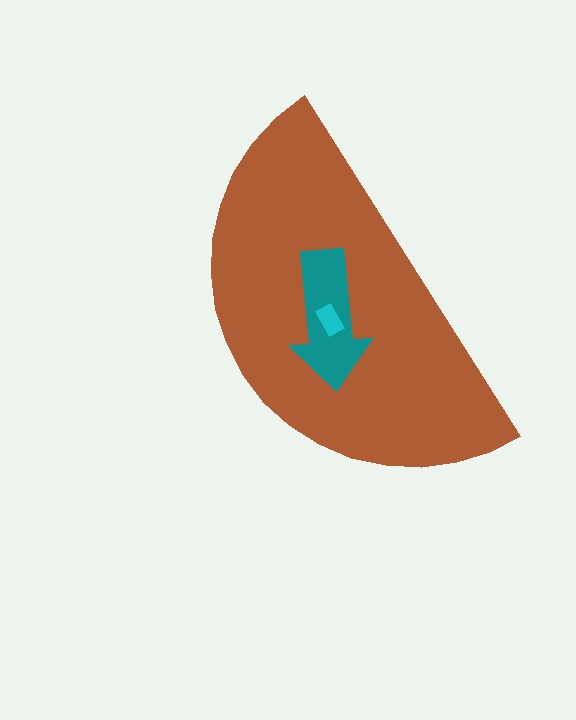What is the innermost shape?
The cyan rectangle.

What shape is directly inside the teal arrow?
The cyan rectangle.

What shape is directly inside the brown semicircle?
The teal arrow.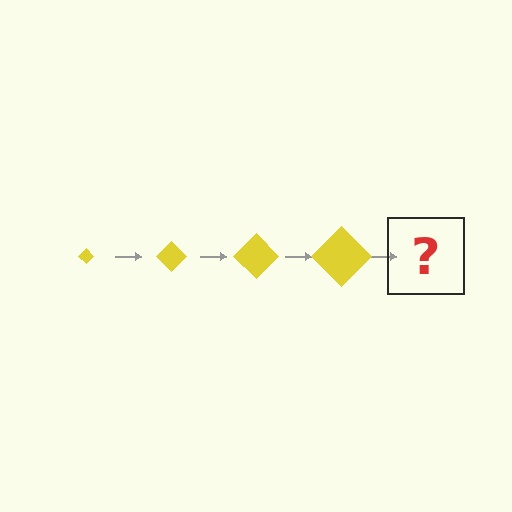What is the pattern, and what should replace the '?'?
The pattern is that the diamond gets progressively larger each step. The '?' should be a yellow diamond, larger than the previous one.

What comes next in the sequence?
The next element should be a yellow diamond, larger than the previous one.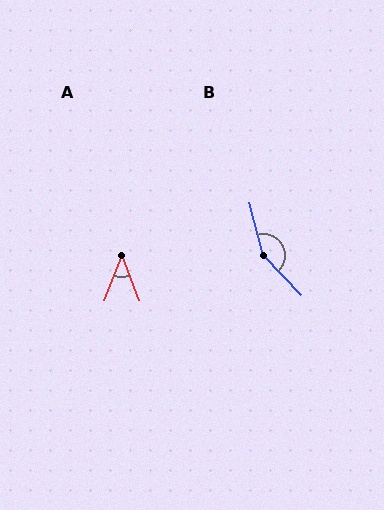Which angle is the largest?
B, at approximately 151 degrees.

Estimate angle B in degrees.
Approximately 151 degrees.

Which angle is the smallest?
A, at approximately 41 degrees.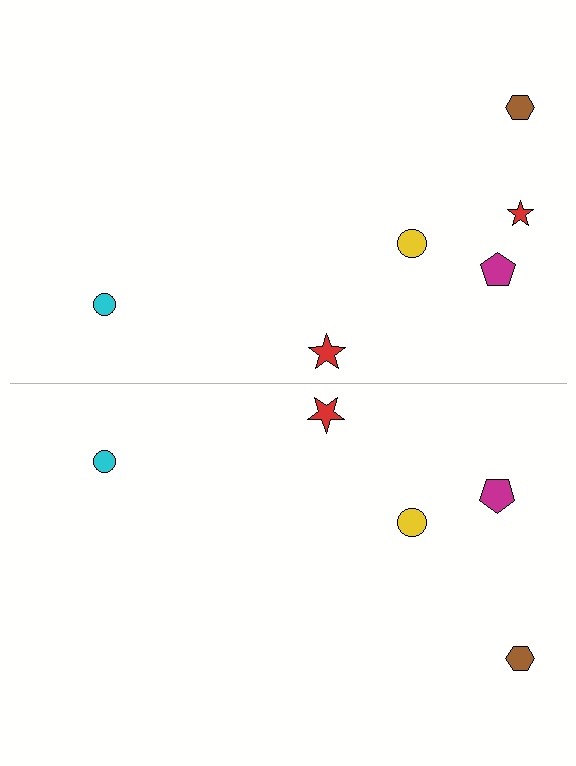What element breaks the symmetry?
A red star is missing from the bottom side.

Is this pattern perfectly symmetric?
No, the pattern is not perfectly symmetric. A red star is missing from the bottom side.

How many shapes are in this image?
There are 11 shapes in this image.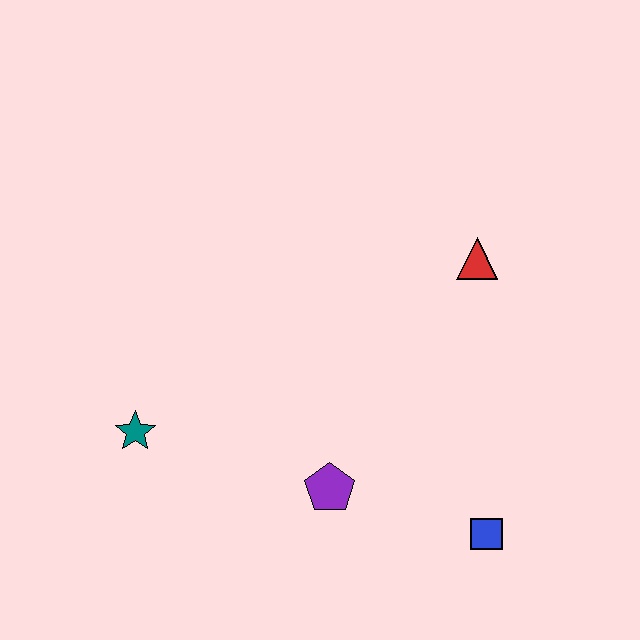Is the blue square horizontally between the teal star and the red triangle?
No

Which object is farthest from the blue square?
The teal star is farthest from the blue square.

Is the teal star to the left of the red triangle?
Yes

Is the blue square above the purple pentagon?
No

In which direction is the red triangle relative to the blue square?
The red triangle is above the blue square.